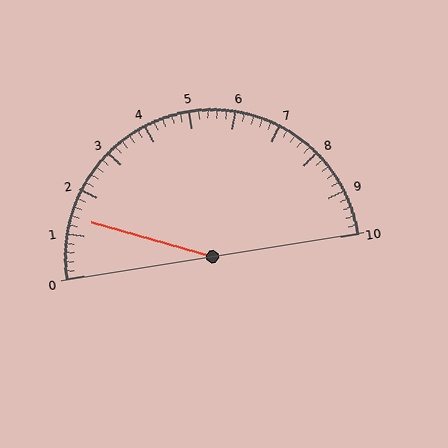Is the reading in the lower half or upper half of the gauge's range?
The reading is in the lower half of the range (0 to 10).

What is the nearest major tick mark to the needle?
The nearest major tick mark is 1.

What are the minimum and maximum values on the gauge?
The gauge ranges from 0 to 10.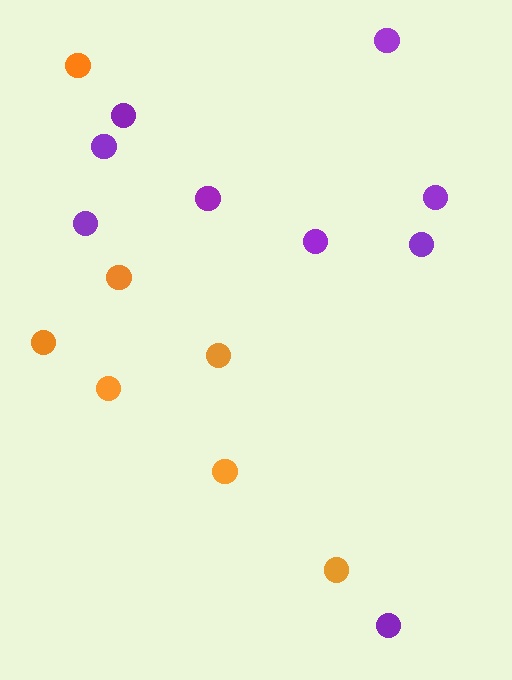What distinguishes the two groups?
There are 2 groups: one group of orange circles (7) and one group of purple circles (9).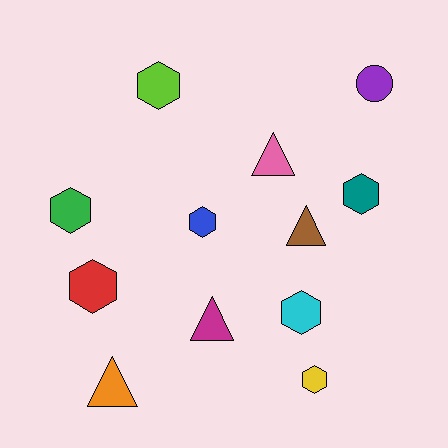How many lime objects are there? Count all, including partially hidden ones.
There is 1 lime object.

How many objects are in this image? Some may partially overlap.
There are 12 objects.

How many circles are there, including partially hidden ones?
There is 1 circle.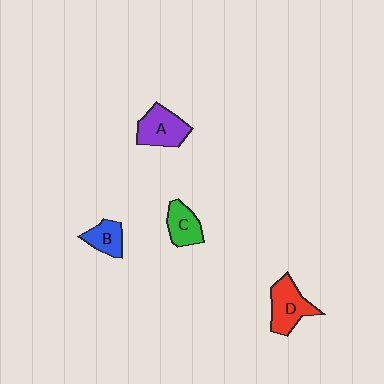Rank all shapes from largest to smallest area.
From largest to smallest: D (red), A (purple), C (green), B (blue).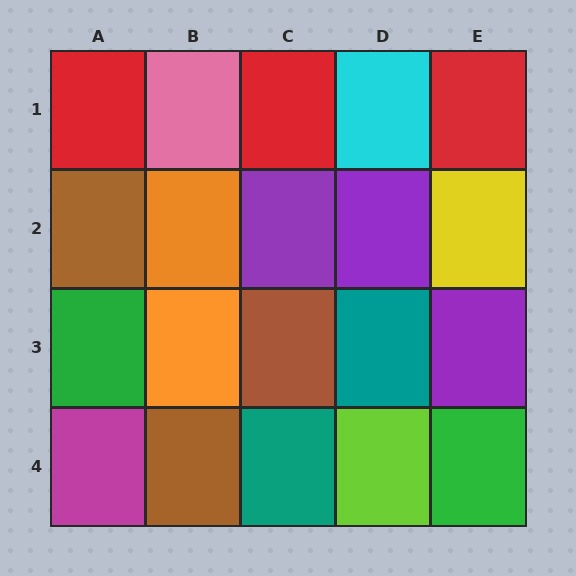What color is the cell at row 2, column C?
Purple.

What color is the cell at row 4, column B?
Brown.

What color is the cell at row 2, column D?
Purple.